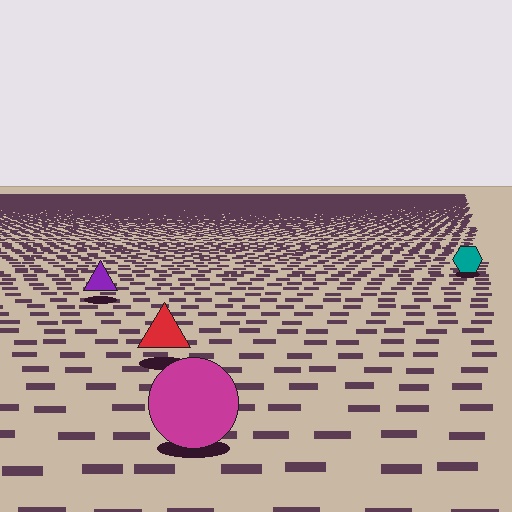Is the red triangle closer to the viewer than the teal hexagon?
Yes. The red triangle is closer — you can tell from the texture gradient: the ground texture is coarser near it.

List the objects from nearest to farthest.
From nearest to farthest: the magenta circle, the red triangle, the purple triangle, the teal hexagon.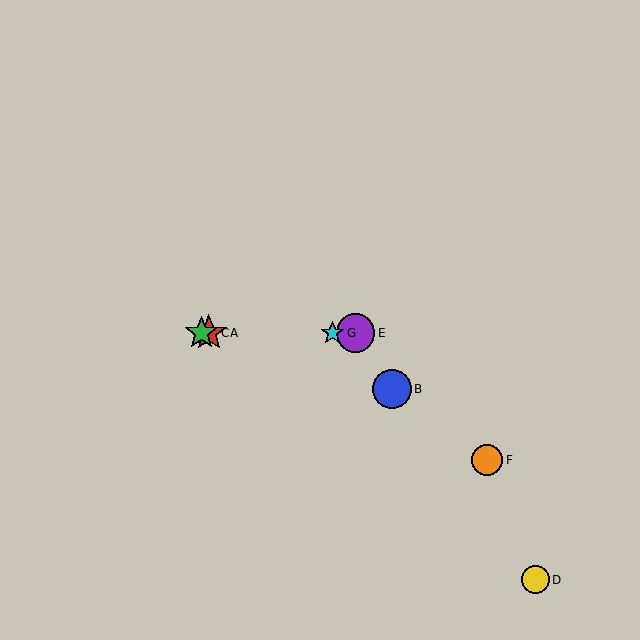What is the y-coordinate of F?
Object F is at y≈460.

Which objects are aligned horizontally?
Objects A, C, E, G are aligned horizontally.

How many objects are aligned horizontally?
4 objects (A, C, E, G) are aligned horizontally.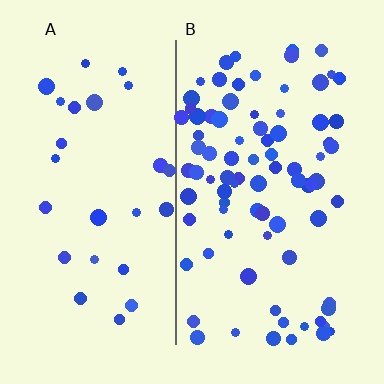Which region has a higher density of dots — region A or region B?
B (the right).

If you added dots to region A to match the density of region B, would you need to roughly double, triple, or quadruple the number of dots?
Approximately triple.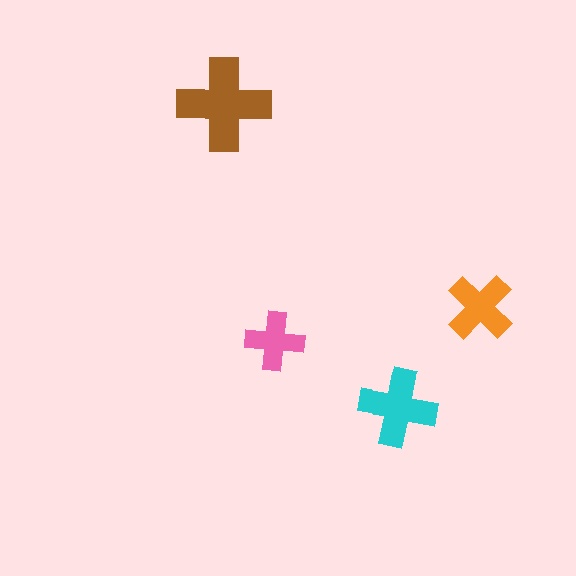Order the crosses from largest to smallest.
the brown one, the cyan one, the orange one, the pink one.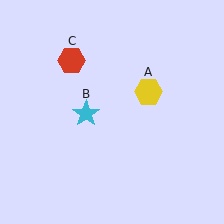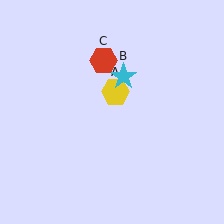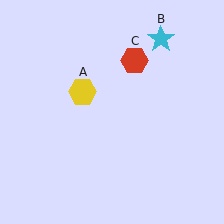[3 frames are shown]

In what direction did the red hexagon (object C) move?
The red hexagon (object C) moved right.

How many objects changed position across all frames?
3 objects changed position: yellow hexagon (object A), cyan star (object B), red hexagon (object C).